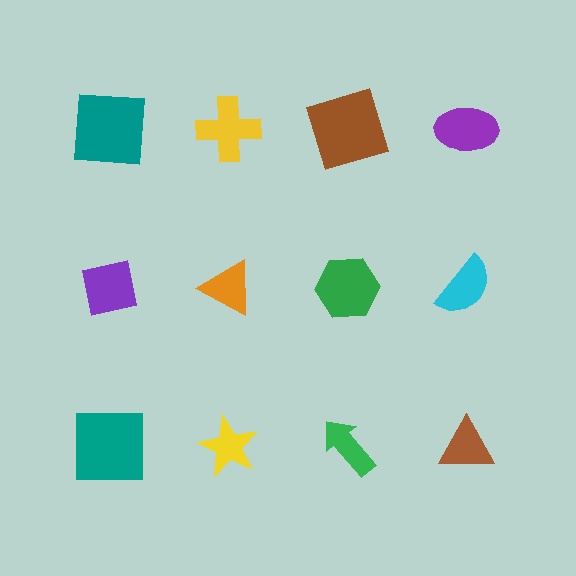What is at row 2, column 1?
A purple square.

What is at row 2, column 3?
A green hexagon.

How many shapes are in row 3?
4 shapes.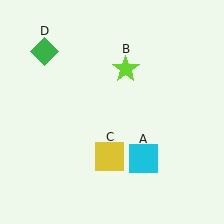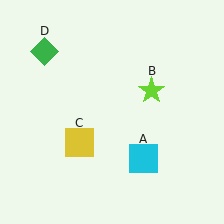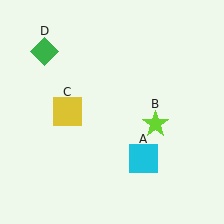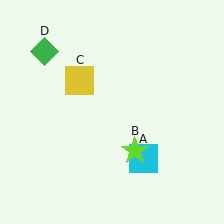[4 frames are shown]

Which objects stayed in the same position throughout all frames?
Cyan square (object A) and green diamond (object D) remained stationary.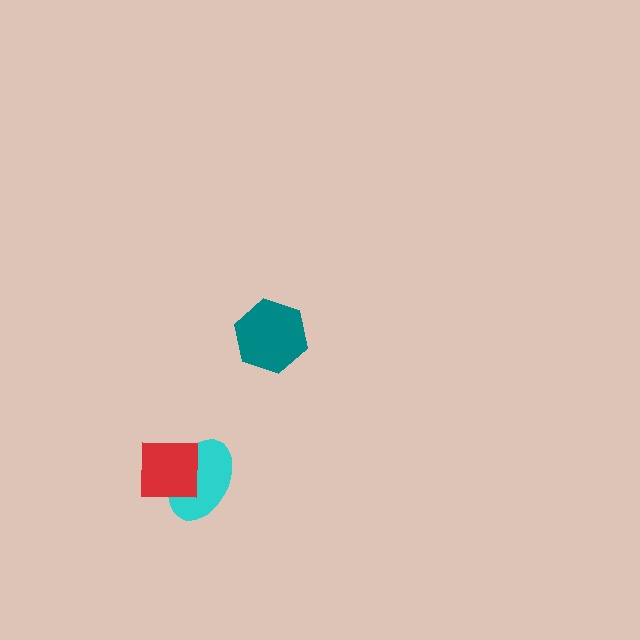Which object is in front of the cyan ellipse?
The red square is in front of the cyan ellipse.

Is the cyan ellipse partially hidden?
Yes, it is partially covered by another shape.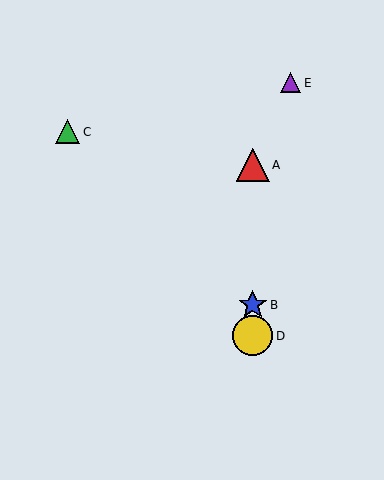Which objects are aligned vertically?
Objects A, B, D are aligned vertically.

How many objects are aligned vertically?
3 objects (A, B, D) are aligned vertically.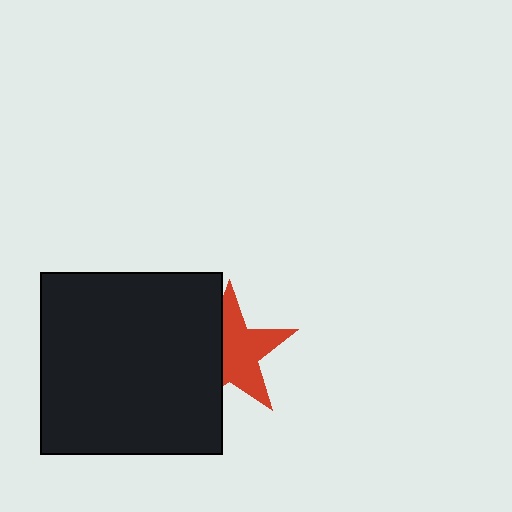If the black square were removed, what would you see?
You would see the complete red star.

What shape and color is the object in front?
The object in front is a black square.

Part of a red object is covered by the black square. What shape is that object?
It is a star.